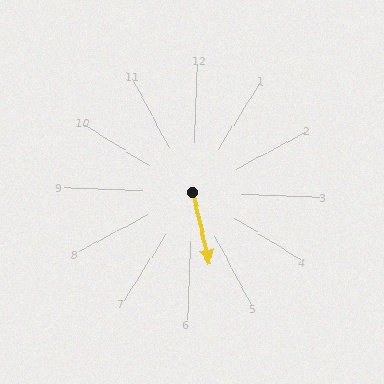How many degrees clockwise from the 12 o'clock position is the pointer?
Approximately 164 degrees.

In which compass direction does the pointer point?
South.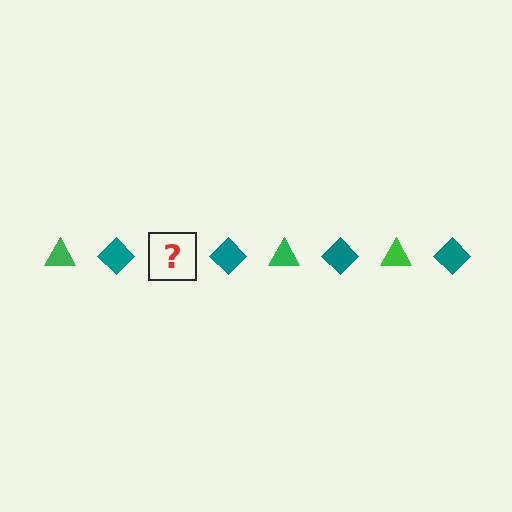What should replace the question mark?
The question mark should be replaced with a green triangle.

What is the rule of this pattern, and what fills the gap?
The rule is that the pattern alternates between green triangle and teal diamond. The gap should be filled with a green triangle.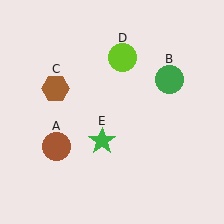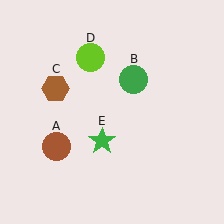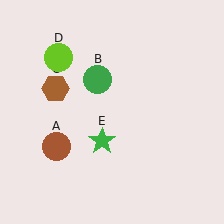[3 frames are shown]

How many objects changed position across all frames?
2 objects changed position: green circle (object B), lime circle (object D).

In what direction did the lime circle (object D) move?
The lime circle (object D) moved left.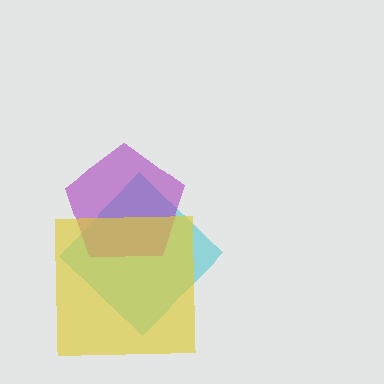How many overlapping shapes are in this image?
There are 3 overlapping shapes in the image.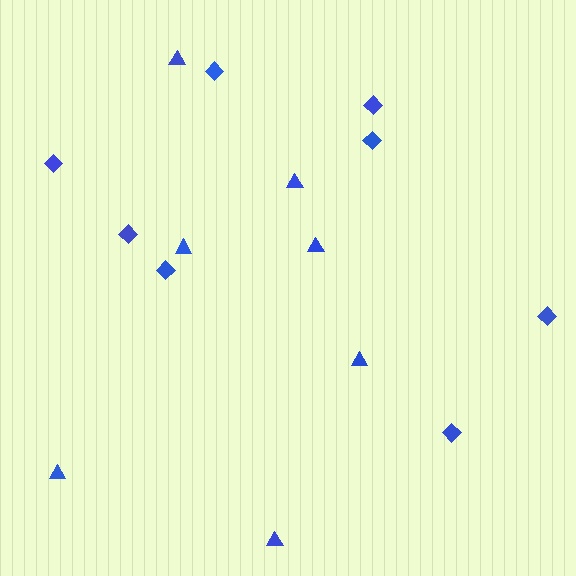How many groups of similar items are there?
There are 2 groups: one group of diamonds (8) and one group of triangles (7).